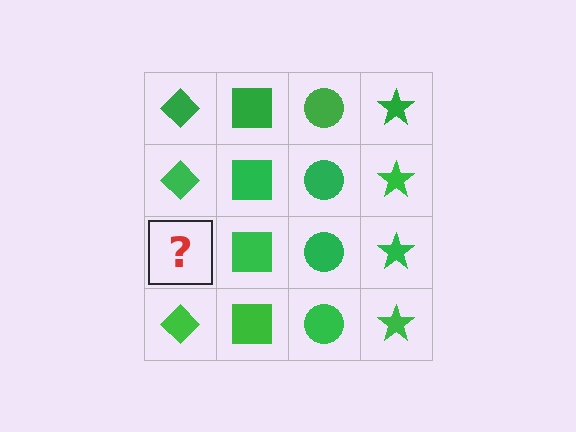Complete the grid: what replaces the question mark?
The question mark should be replaced with a green diamond.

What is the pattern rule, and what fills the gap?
The rule is that each column has a consistent shape. The gap should be filled with a green diamond.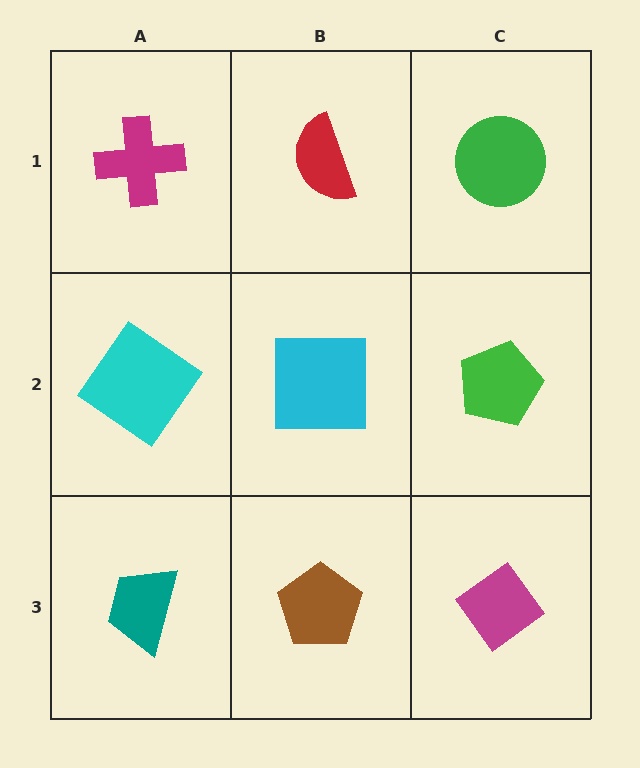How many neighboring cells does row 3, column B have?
3.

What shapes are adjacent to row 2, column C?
A green circle (row 1, column C), a magenta diamond (row 3, column C), a cyan square (row 2, column B).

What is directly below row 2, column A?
A teal trapezoid.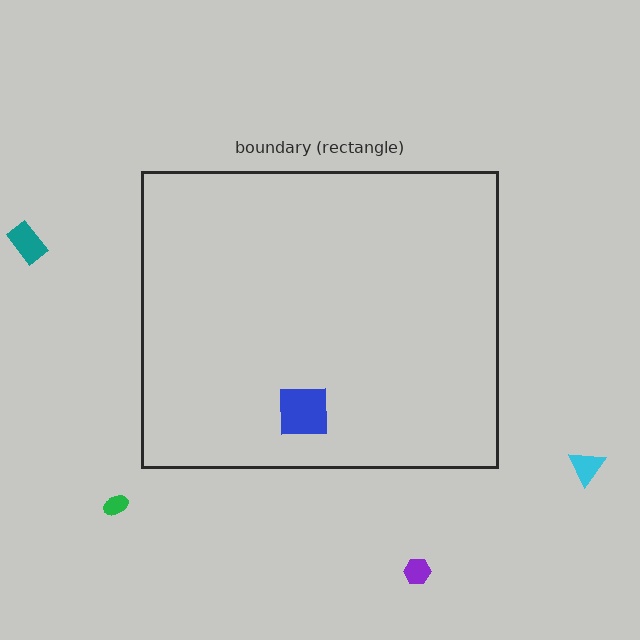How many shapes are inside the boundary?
1 inside, 4 outside.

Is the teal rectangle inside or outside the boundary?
Outside.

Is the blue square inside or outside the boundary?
Inside.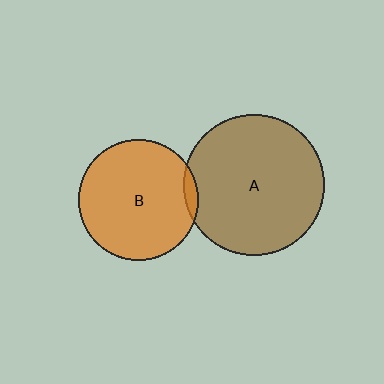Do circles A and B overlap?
Yes.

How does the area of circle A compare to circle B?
Approximately 1.4 times.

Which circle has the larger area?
Circle A (brown).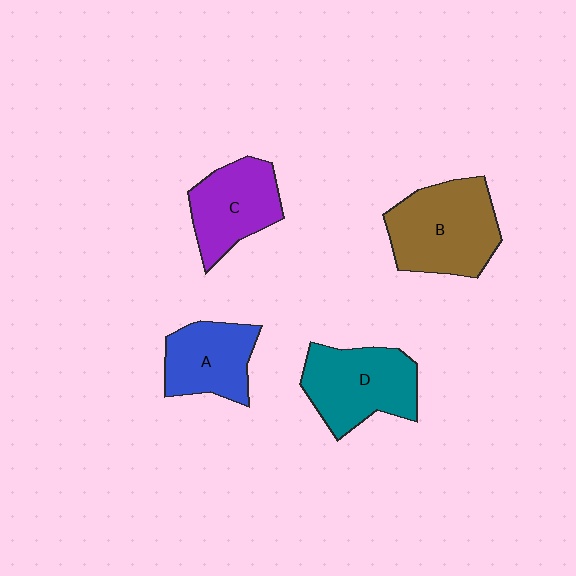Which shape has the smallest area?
Shape A (blue).